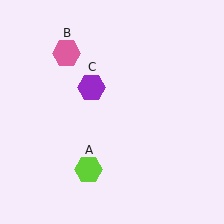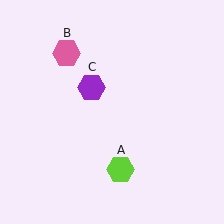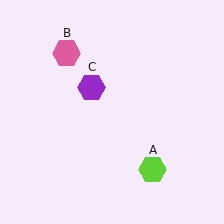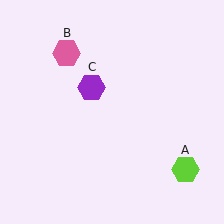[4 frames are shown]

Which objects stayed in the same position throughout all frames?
Pink hexagon (object B) and purple hexagon (object C) remained stationary.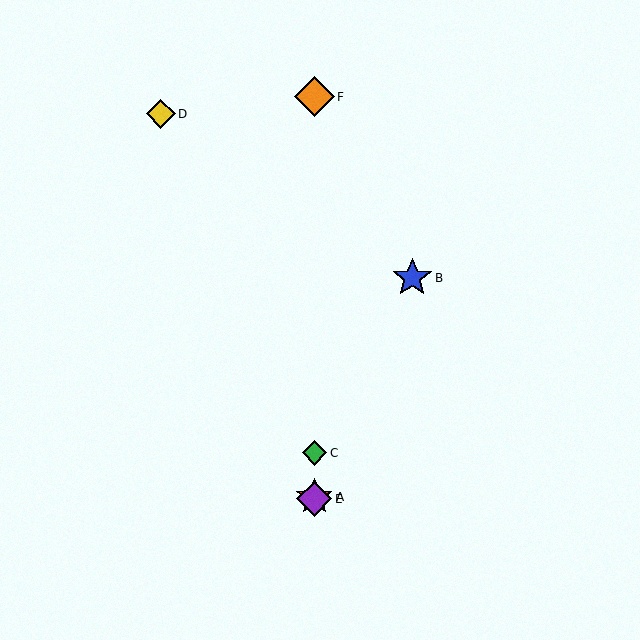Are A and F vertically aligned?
Yes, both are at x≈314.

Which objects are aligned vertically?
Objects A, C, E, F are aligned vertically.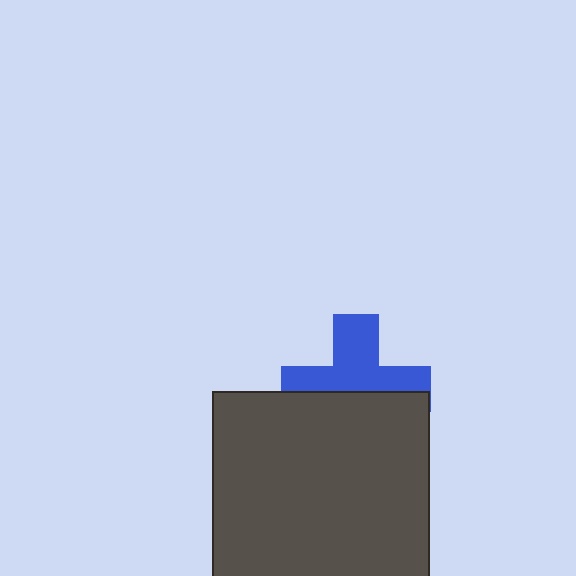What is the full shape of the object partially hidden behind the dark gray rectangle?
The partially hidden object is a blue cross.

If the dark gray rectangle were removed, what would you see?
You would see the complete blue cross.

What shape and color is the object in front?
The object in front is a dark gray rectangle.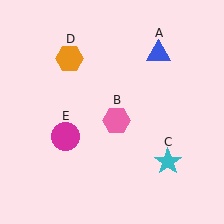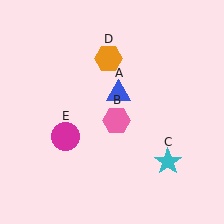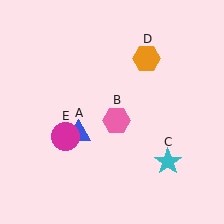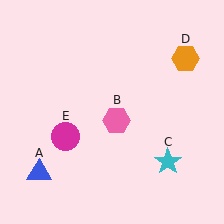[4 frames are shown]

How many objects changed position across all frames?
2 objects changed position: blue triangle (object A), orange hexagon (object D).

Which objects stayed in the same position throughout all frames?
Pink hexagon (object B) and cyan star (object C) and magenta circle (object E) remained stationary.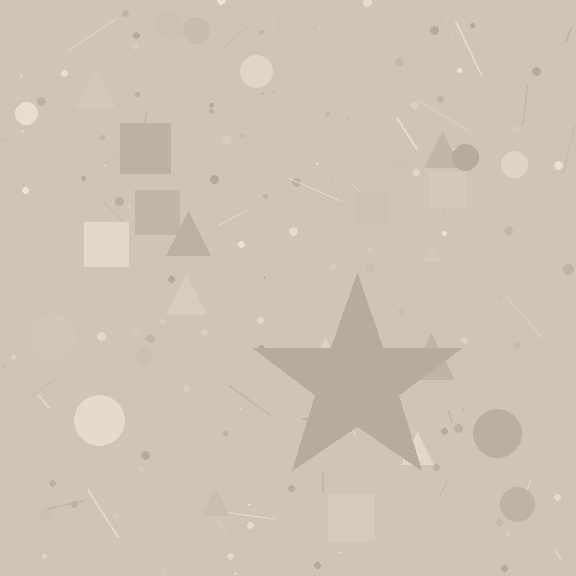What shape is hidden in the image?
A star is hidden in the image.